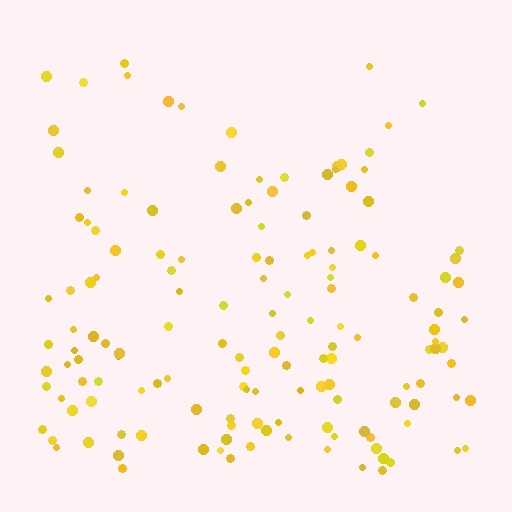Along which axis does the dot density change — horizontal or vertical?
Vertical.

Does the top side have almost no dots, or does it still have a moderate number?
Still a moderate number, just noticeably fewer than the bottom.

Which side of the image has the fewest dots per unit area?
The top.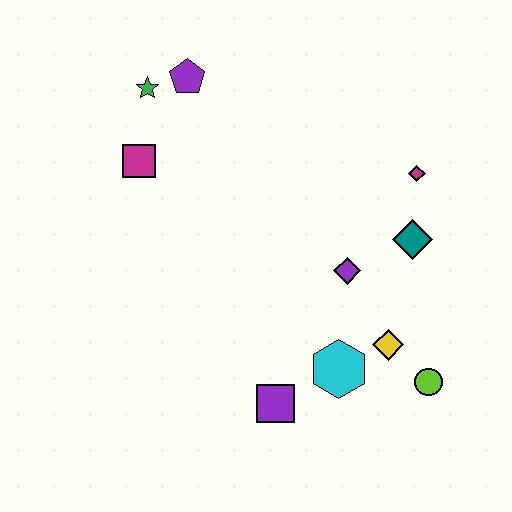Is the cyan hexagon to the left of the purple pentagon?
No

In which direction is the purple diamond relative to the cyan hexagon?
The purple diamond is above the cyan hexagon.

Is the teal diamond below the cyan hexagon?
No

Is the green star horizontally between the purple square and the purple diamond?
No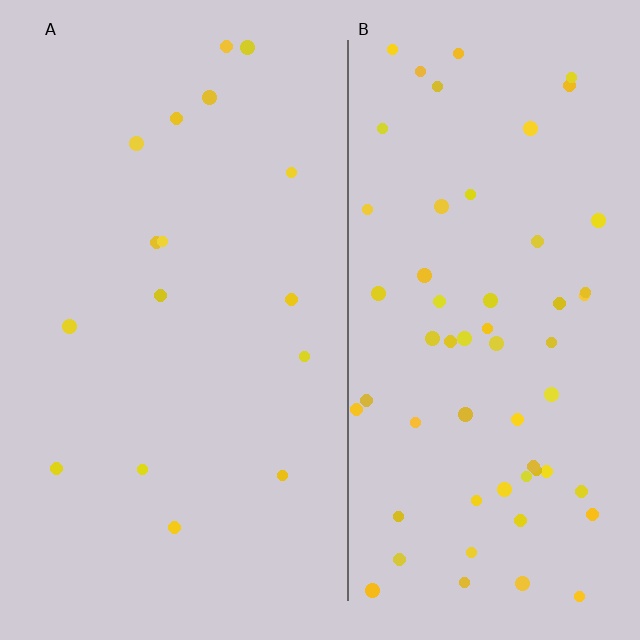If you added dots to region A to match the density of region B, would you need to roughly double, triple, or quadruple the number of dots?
Approximately quadruple.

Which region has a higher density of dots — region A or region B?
B (the right).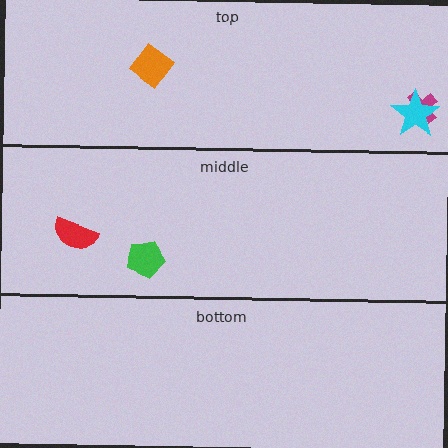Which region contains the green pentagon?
The middle region.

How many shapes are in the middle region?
2.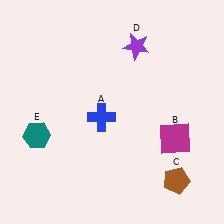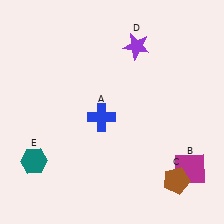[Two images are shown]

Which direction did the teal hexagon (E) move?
The teal hexagon (E) moved down.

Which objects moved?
The objects that moved are: the magenta square (B), the teal hexagon (E).